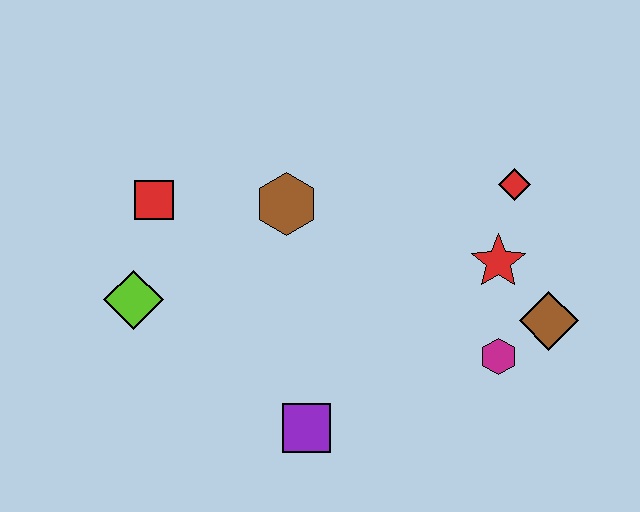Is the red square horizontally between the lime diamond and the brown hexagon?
Yes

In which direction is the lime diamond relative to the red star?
The lime diamond is to the left of the red star.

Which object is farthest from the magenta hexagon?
The red square is farthest from the magenta hexagon.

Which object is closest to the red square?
The lime diamond is closest to the red square.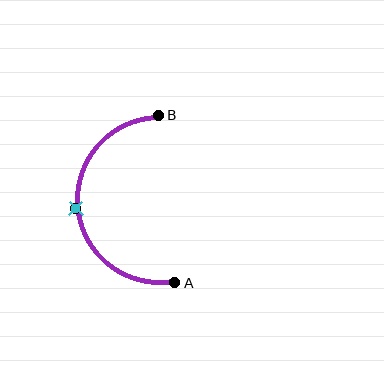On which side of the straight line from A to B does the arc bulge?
The arc bulges to the left of the straight line connecting A and B.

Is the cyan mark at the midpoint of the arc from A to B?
Yes. The cyan mark lies on the arc at equal arc-length from both A and B — it is the arc midpoint.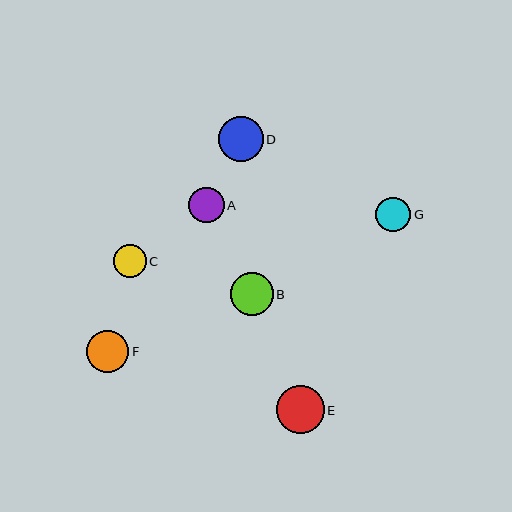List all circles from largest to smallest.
From largest to smallest: E, D, B, F, A, G, C.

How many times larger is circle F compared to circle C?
Circle F is approximately 1.3 times the size of circle C.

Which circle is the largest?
Circle E is the largest with a size of approximately 48 pixels.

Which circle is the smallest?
Circle C is the smallest with a size of approximately 33 pixels.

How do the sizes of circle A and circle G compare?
Circle A and circle G are approximately the same size.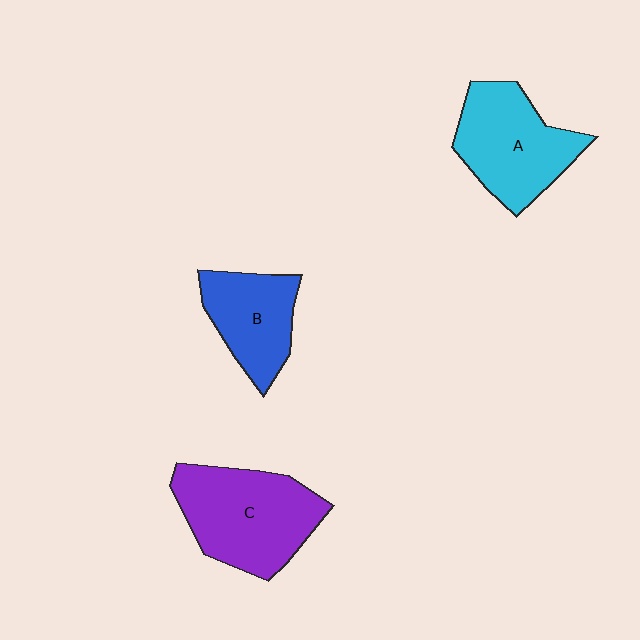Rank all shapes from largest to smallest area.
From largest to smallest: C (purple), A (cyan), B (blue).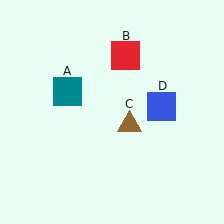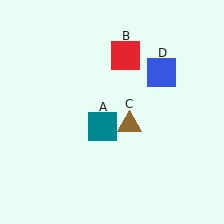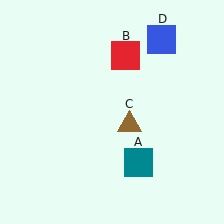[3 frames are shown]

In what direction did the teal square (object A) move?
The teal square (object A) moved down and to the right.